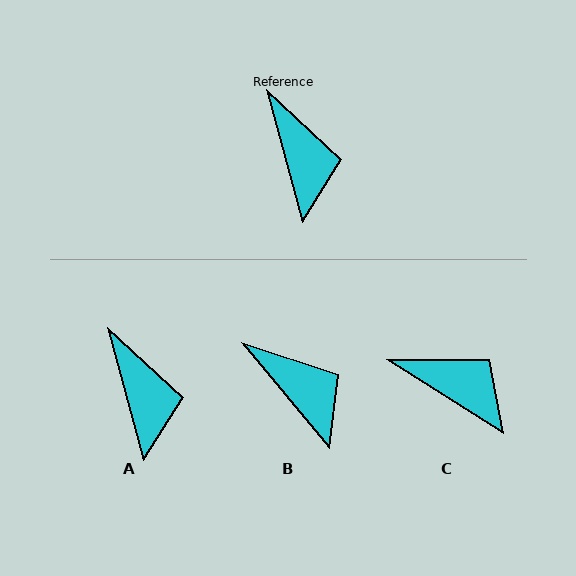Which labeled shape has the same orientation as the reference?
A.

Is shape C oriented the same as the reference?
No, it is off by about 42 degrees.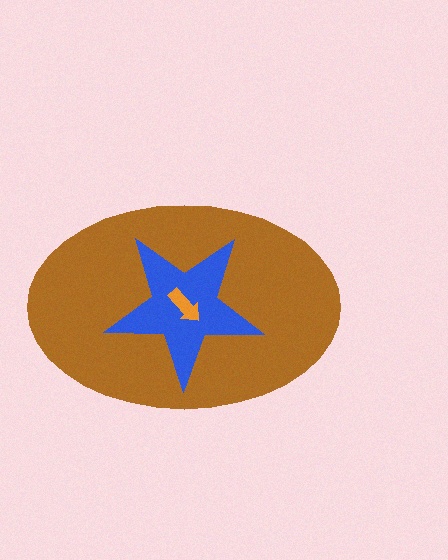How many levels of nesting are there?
3.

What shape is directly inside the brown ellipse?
The blue star.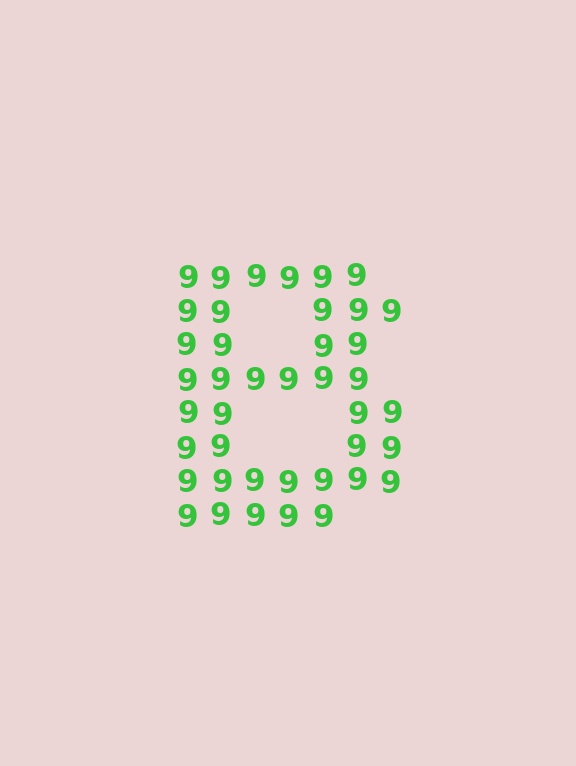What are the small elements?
The small elements are digit 9's.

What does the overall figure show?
The overall figure shows the letter B.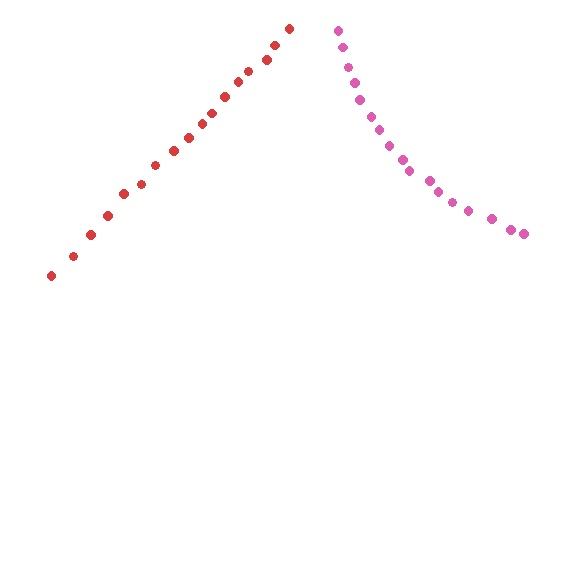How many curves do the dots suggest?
There are 2 distinct paths.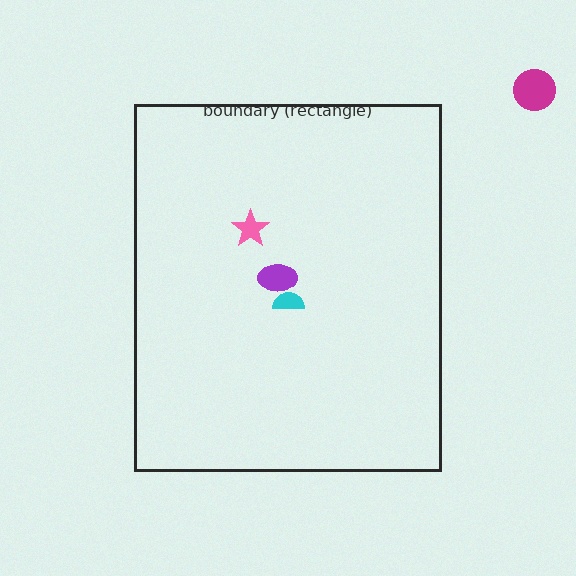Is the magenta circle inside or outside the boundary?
Outside.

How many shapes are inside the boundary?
3 inside, 1 outside.